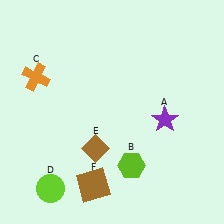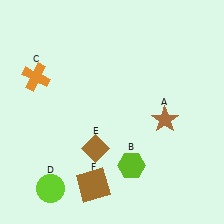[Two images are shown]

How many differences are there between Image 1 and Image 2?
There is 1 difference between the two images.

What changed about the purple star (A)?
In Image 1, A is purple. In Image 2, it changed to brown.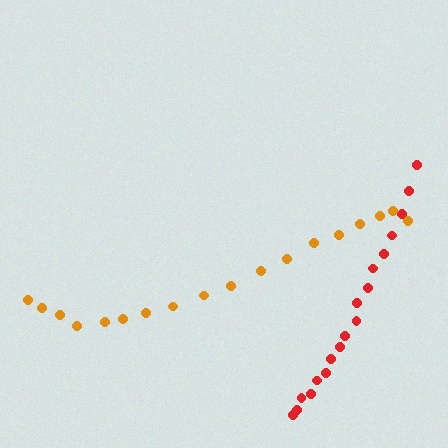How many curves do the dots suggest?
There are 2 distinct paths.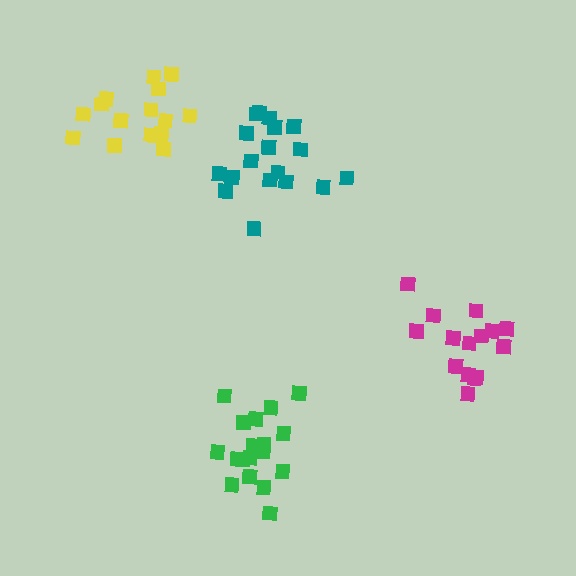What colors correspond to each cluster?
The clusters are colored: teal, green, magenta, yellow.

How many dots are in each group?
Group 1: 18 dots, Group 2: 18 dots, Group 3: 15 dots, Group 4: 16 dots (67 total).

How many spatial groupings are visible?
There are 4 spatial groupings.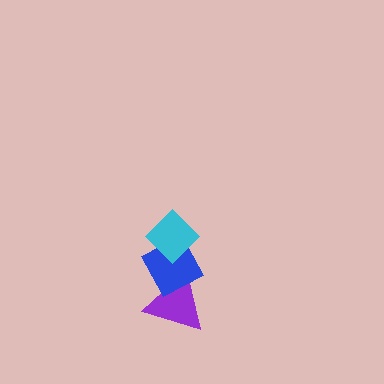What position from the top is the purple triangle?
The purple triangle is 3rd from the top.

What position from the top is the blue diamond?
The blue diamond is 2nd from the top.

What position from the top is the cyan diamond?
The cyan diamond is 1st from the top.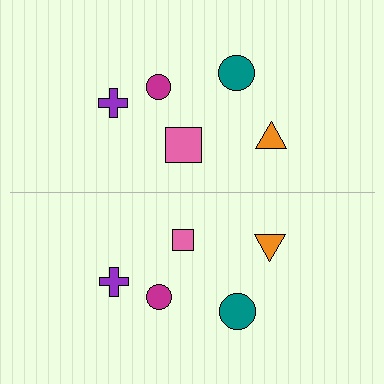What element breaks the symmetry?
The pink square on the bottom side has a different size than its mirror counterpart.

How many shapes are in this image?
There are 10 shapes in this image.